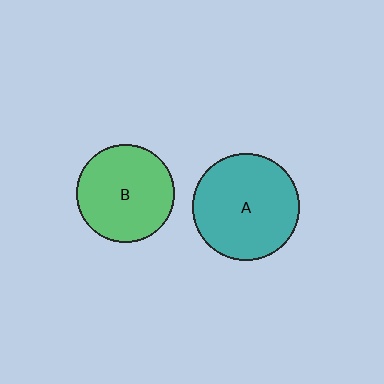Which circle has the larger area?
Circle A (teal).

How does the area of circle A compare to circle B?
Approximately 1.2 times.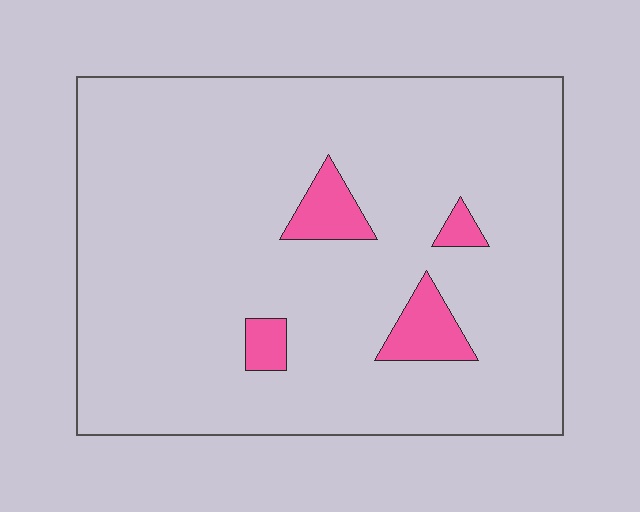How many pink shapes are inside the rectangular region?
4.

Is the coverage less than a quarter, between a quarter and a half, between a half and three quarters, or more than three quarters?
Less than a quarter.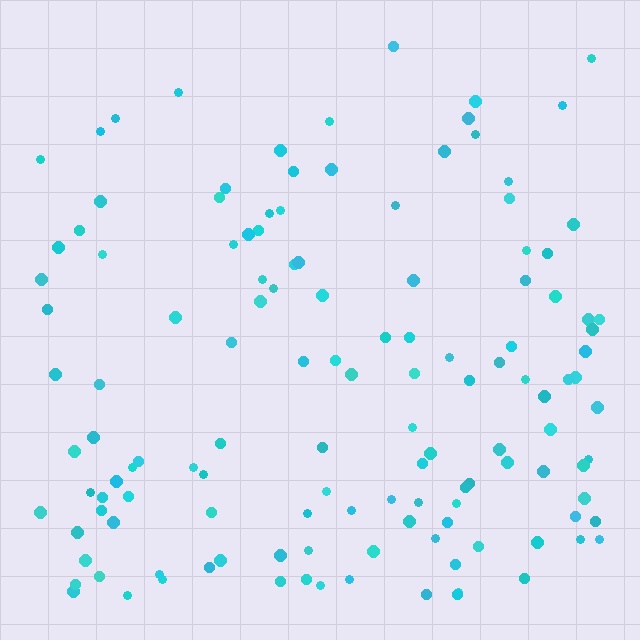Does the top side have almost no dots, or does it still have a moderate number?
Still a moderate number, just noticeably fewer than the bottom.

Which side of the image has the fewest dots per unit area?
The top.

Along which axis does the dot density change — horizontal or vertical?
Vertical.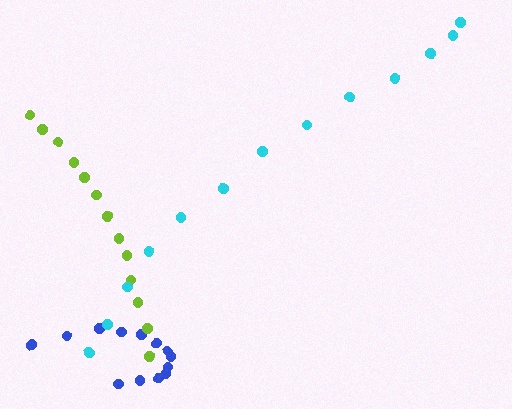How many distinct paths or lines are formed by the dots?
There are 3 distinct paths.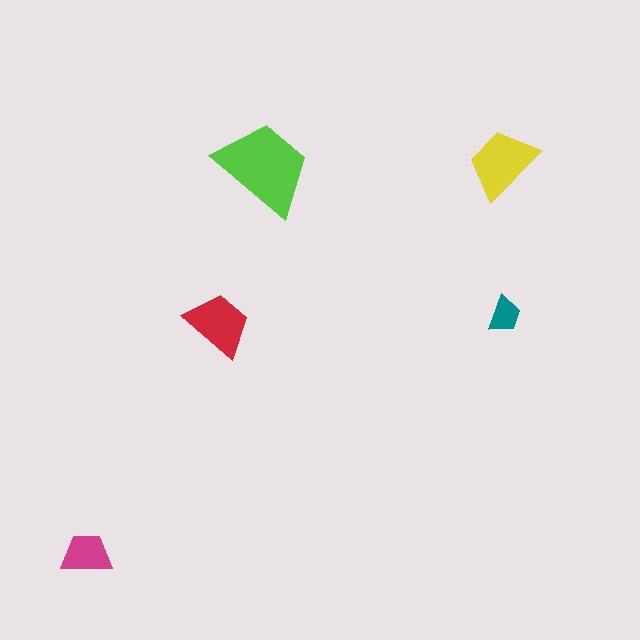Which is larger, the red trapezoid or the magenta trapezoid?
The red one.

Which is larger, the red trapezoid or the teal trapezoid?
The red one.